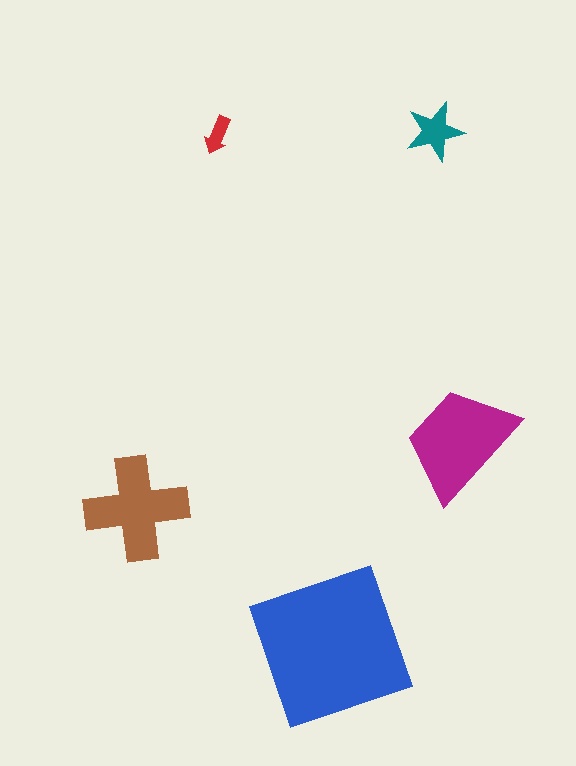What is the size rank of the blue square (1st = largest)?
1st.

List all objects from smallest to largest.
The red arrow, the teal star, the brown cross, the magenta trapezoid, the blue square.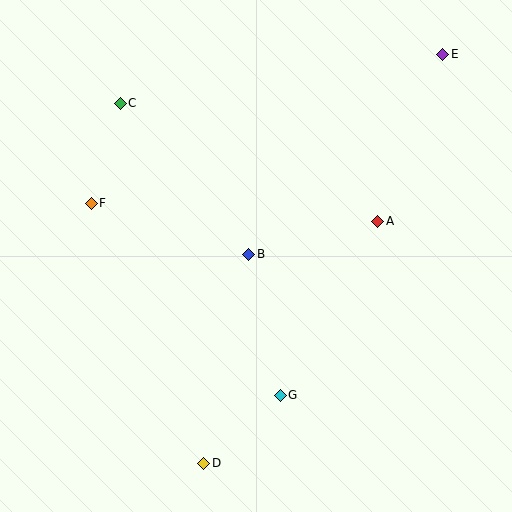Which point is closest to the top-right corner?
Point E is closest to the top-right corner.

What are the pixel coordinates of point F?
Point F is at (91, 203).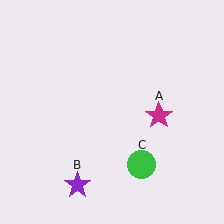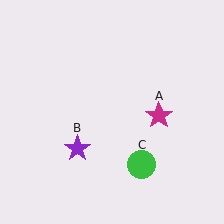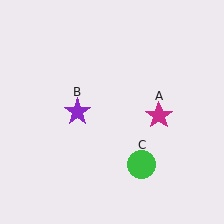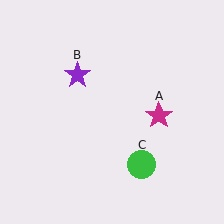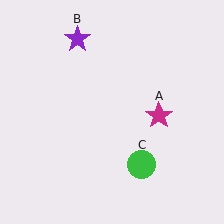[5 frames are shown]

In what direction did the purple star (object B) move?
The purple star (object B) moved up.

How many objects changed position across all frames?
1 object changed position: purple star (object B).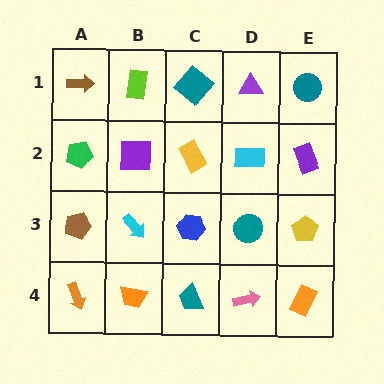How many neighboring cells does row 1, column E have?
2.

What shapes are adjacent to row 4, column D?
A teal circle (row 3, column D), a teal trapezoid (row 4, column C), an orange rectangle (row 4, column E).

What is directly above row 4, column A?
A brown pentagon.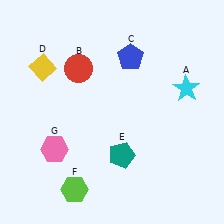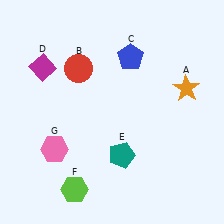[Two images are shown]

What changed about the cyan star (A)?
In Image 1, A is cyan. In Image 2, it changed to orange.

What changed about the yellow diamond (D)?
In Image 1, D is yellow. In Image 2, it changed to magenta.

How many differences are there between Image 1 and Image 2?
There are 2 differences between the two images.